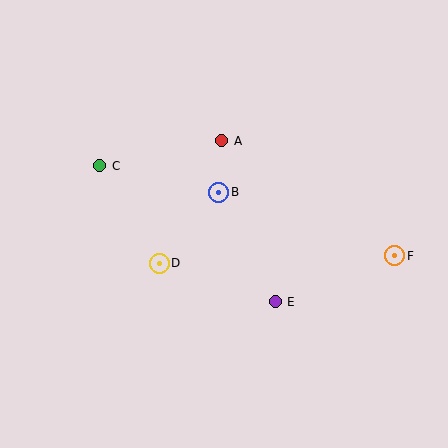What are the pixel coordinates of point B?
Point B is at (219, 192).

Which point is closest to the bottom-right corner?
Point F is closest to the bottom-right corner.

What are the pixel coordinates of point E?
Point E is at (275, 302).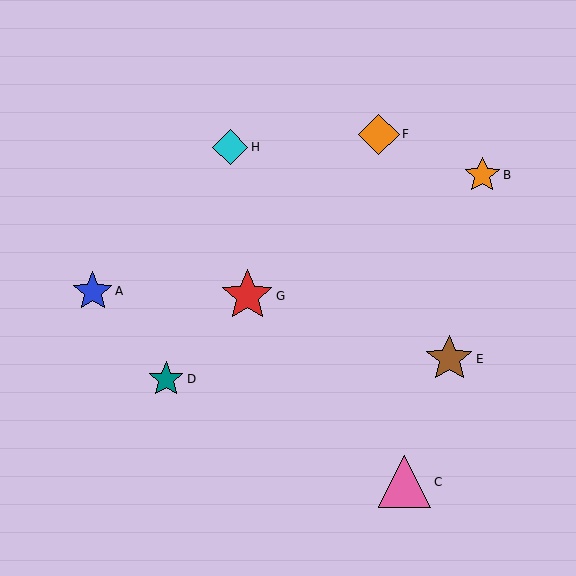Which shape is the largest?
The pink triangle (labeled C) is the largest.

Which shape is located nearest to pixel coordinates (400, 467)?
The pink triangle (labeled C) at (405, 482) is nearest to that location.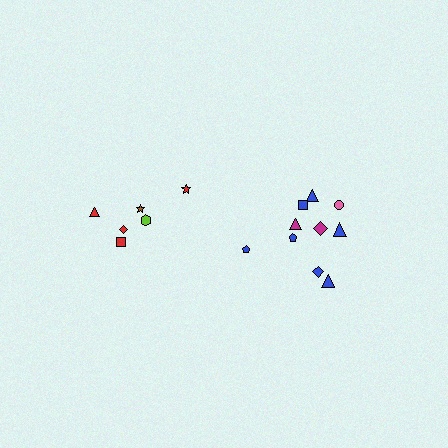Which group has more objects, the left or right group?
The right group.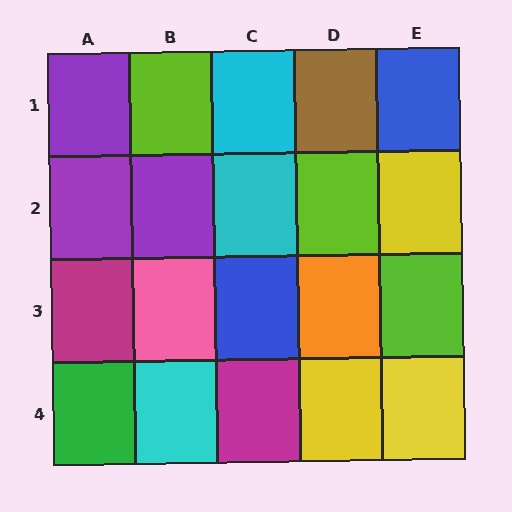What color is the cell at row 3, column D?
Orange.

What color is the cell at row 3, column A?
Magenta.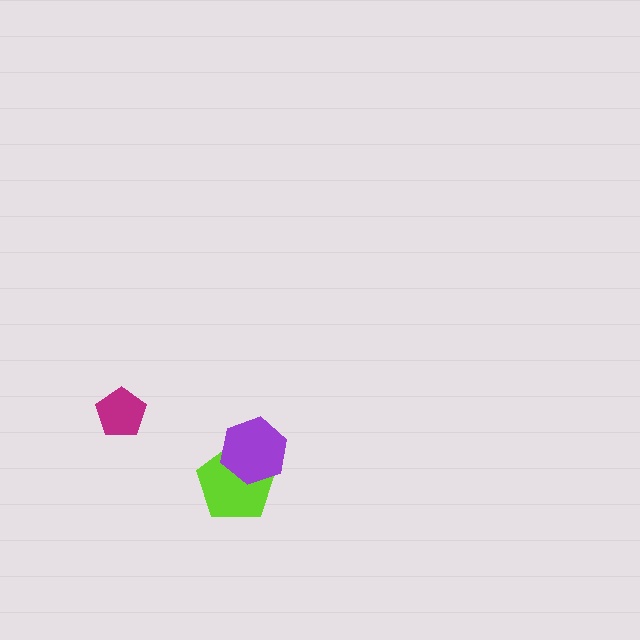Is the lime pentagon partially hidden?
Yes, it is partially covered by another shape.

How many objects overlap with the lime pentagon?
1 object overlaps with the lime pentagon.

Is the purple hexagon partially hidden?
No, no other shape covers it.